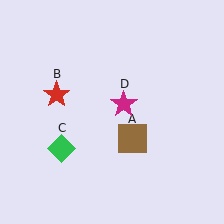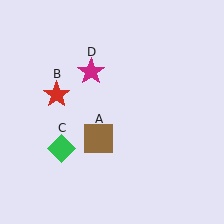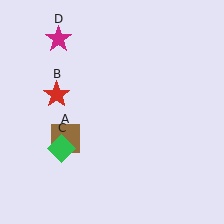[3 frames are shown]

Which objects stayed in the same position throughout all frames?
Red star (object B) and green diamond (object C) remained stationary.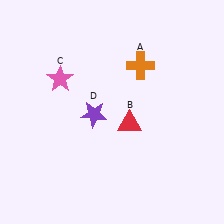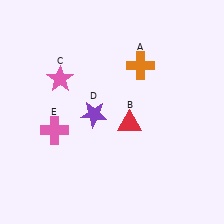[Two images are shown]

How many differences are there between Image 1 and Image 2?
There is 1 difference between the two images.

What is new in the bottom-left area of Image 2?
A pink cross (E) was added in the bottom-left area of Image 2.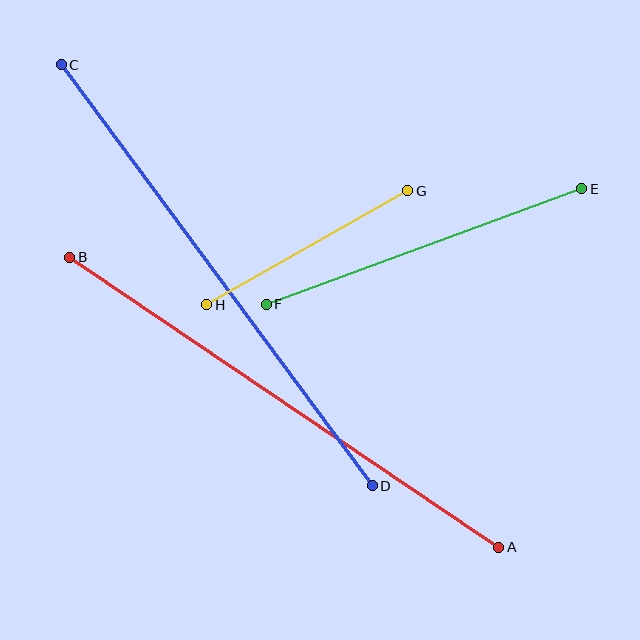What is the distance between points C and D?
The distance is approximately 523 pixels.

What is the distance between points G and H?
The distance is approximately 231 pixels.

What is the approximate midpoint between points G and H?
The midpoint is at approximately (307, 248) pixels.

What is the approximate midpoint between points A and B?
The midpoint is at approximately (284, 402) pixels.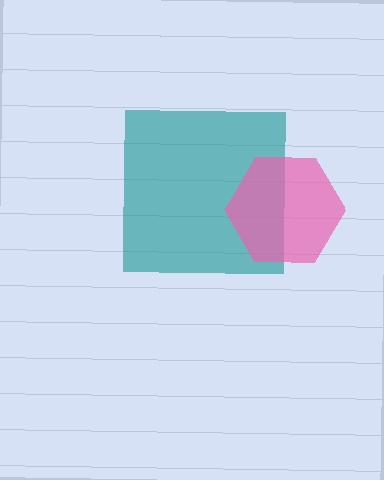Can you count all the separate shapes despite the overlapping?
Yes, there are 2 separate shapes.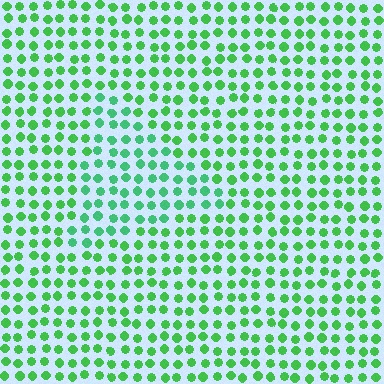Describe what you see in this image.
The image is filled with small green elements in a uniform arrangement. A triangle-shaped region is visible where the elements are tinted to a slightly different hue, forming a subtle color boundary.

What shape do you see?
I see a triangle.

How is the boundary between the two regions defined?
The boundary is defined purely by a slight shift in hue (about 21 degrees). Spacing, size, and orientation are identical on both sides.